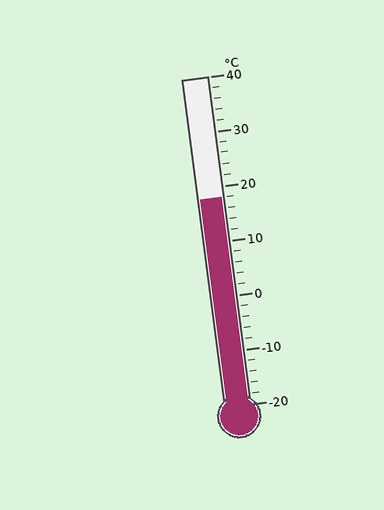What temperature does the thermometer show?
The thermometer shows approximately 18°C.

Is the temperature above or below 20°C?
The temperature is below 20°C.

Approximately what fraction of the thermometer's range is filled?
The thermometer is filled to approximately 65% of its range.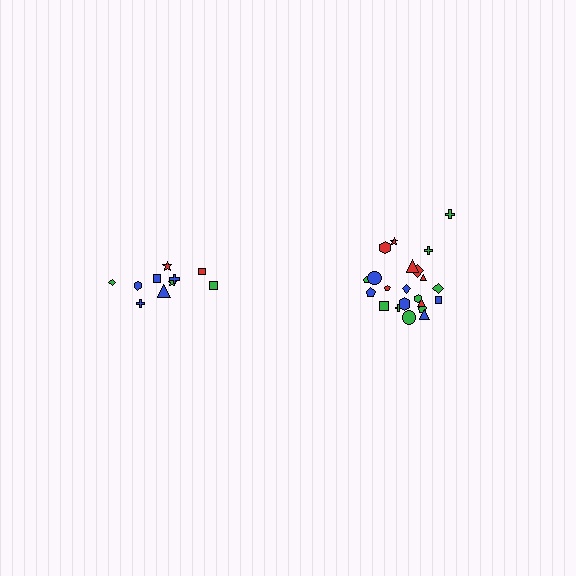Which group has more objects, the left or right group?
The right group.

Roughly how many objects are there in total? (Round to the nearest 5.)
Roughly 30 objects in total.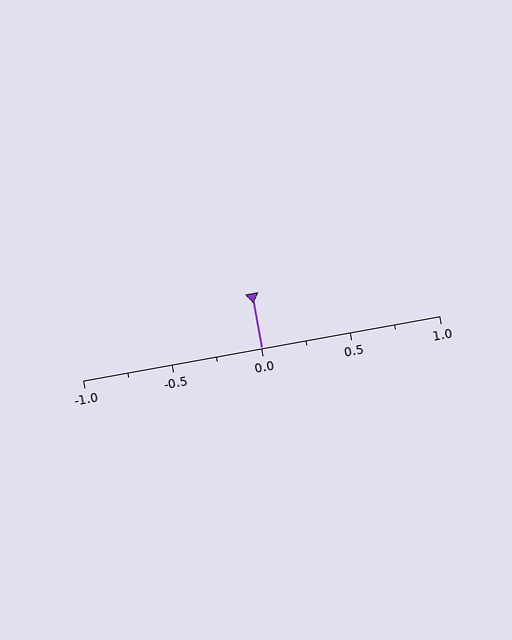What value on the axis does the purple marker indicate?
The marker indicates approximately 0.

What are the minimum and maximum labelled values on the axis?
The axis runs from -1.0 to 1.0.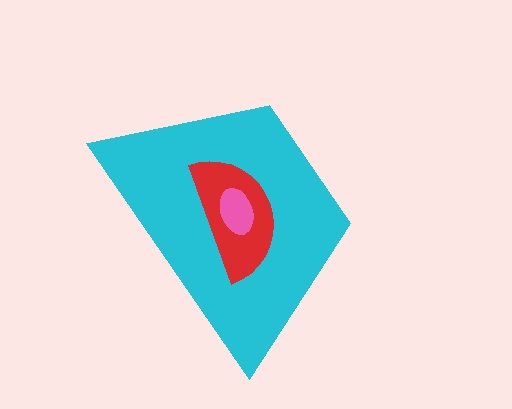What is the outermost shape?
The cyan trapezoid.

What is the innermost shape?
The pink ellipse.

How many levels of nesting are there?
3.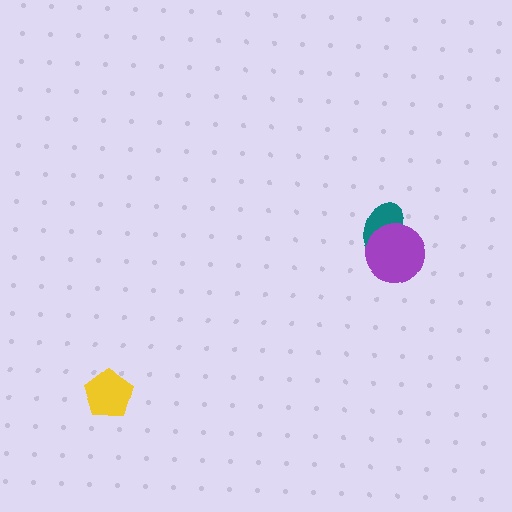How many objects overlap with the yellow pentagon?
0 objects overlap with the yellow pentagon.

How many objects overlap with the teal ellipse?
1 object overlaps with the teal ellipse.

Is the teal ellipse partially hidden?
Yes, it is partially covered by another shape.